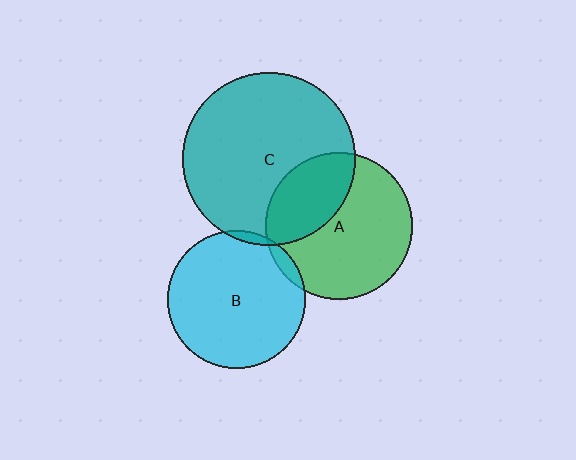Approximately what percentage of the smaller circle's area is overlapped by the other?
Approximately 5%.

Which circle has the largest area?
Circle C (teal).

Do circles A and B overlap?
Yes.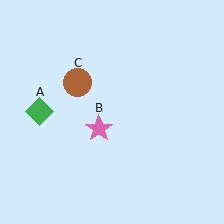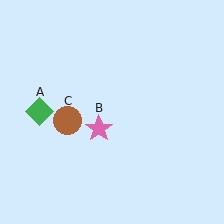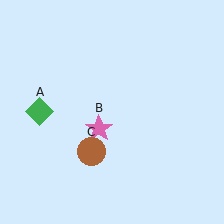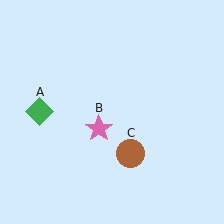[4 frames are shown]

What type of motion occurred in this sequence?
The brown circle (object C) rotated counterclockwise around the center of the scene.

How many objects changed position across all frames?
1 object changed position: brown circle (object C).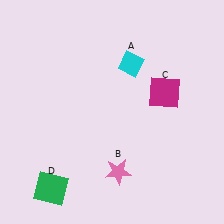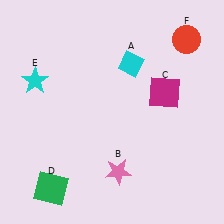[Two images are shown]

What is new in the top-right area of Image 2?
A red circle (F) was added in the top-right area of Image 2.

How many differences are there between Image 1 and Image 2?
There are 2 differences between the two images.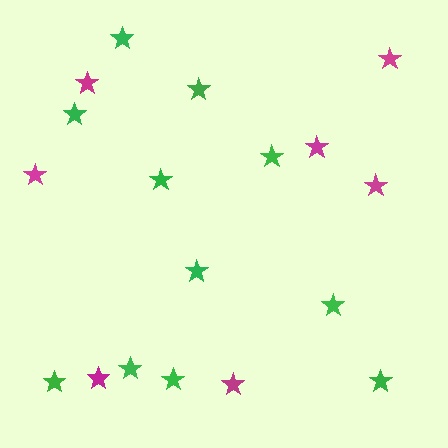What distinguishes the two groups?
There are 2 groups: one group of green stars (11) and one group of magenta stars (7).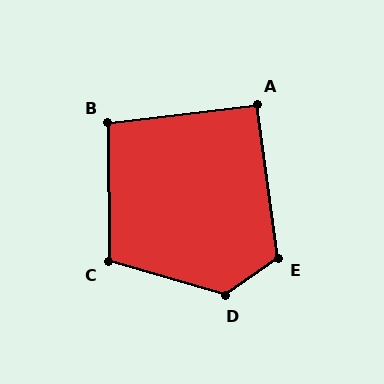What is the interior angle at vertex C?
Approximately 106 degrees (obtuse).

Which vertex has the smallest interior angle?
A, at approximately 91 degrees.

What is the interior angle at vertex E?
Approximately 117 degrees (obtuse).